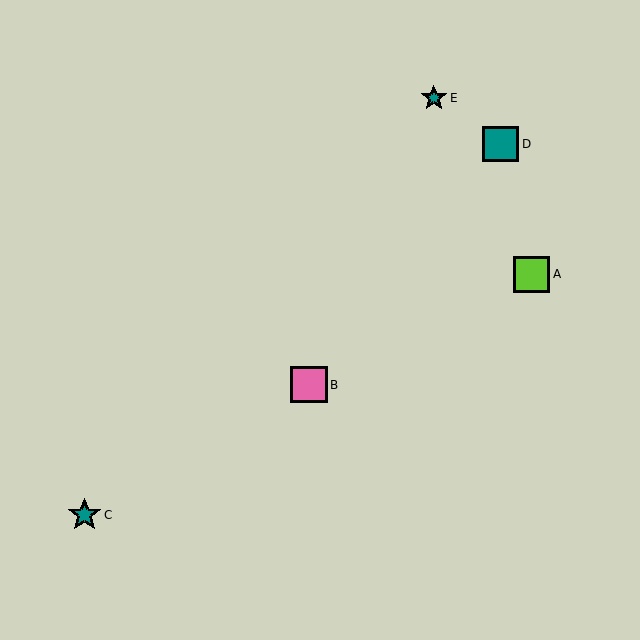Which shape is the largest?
The pink square (labeled B) is the largest.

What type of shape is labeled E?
Shape E is a teal star.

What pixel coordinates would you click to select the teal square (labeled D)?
Click at (501, 144) to select the teal square D.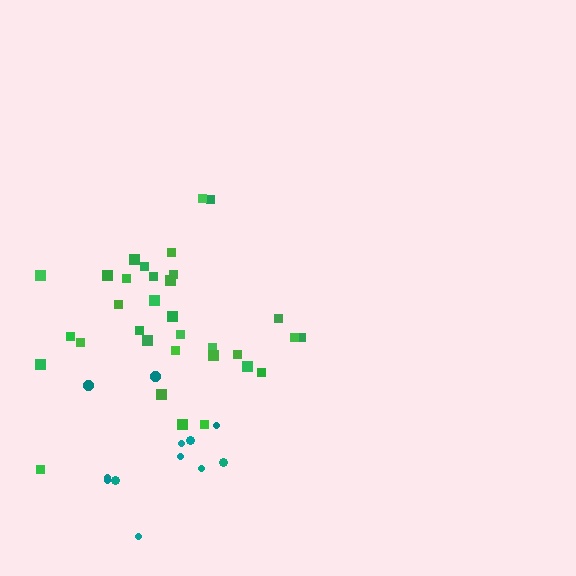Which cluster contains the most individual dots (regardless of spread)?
Green (33).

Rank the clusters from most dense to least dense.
green, teal.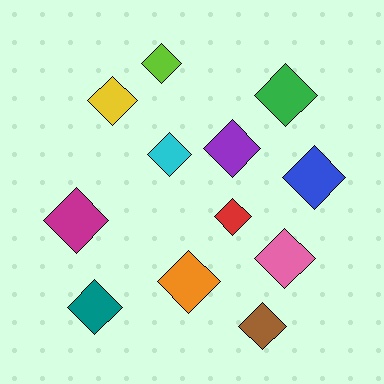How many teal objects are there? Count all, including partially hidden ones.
There is 1 teal object.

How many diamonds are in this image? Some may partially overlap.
There are 12 diamonds.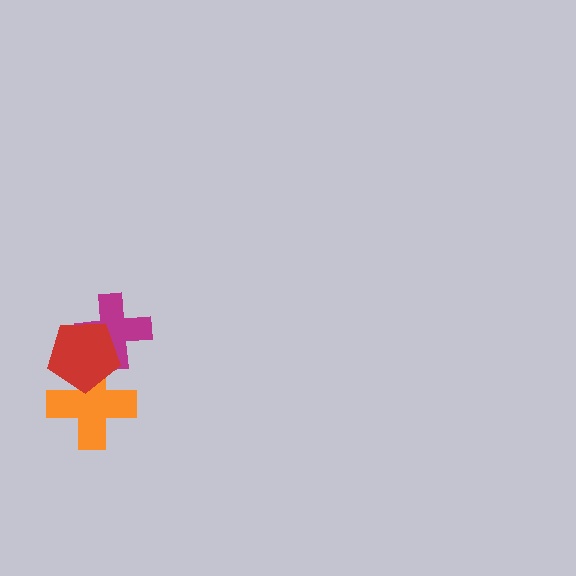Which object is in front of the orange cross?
The red pentagon is in front of the orange cross.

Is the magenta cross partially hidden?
Yes, it is partially covered by another shape.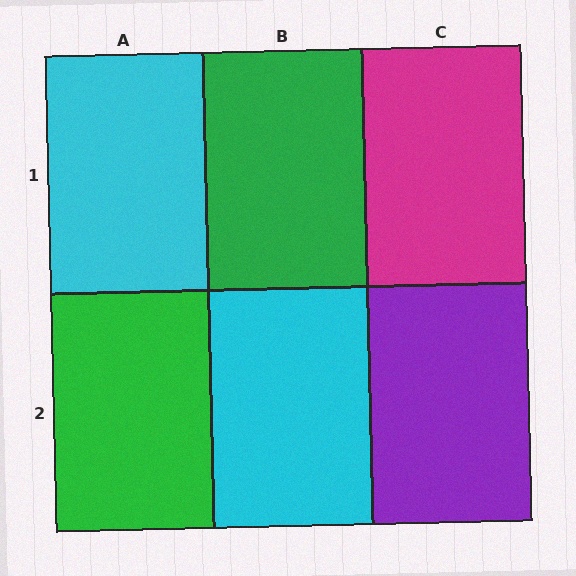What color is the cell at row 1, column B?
Green.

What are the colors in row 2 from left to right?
Green, cyan, purple.